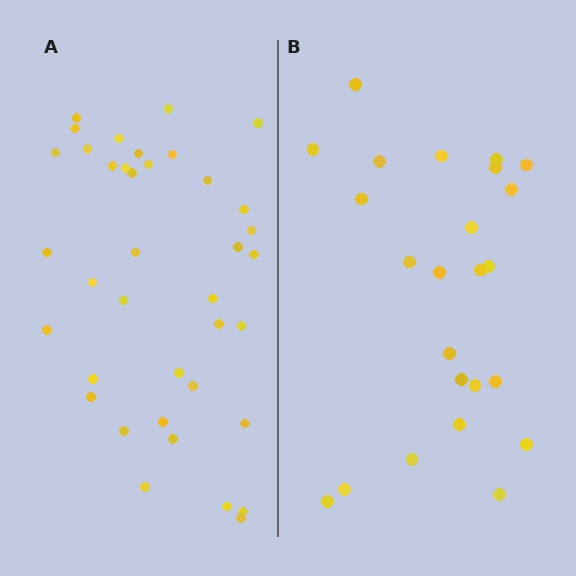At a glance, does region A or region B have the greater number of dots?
Region A (the left region) has more dots.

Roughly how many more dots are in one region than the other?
Region A has approximately 15 more dots than region B.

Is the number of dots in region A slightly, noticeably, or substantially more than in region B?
Region A has substantially more. The ratio is roughly 1.6 to 1.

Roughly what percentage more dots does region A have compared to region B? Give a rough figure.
About 60% more.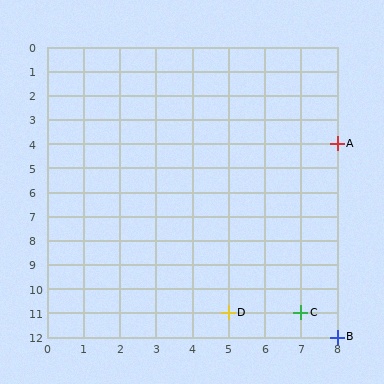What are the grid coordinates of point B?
Point B is at grid coordinates (8, 12).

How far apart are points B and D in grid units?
Points B and D are 3 columns and 1 row apart (about 3.2 grid units diagonally).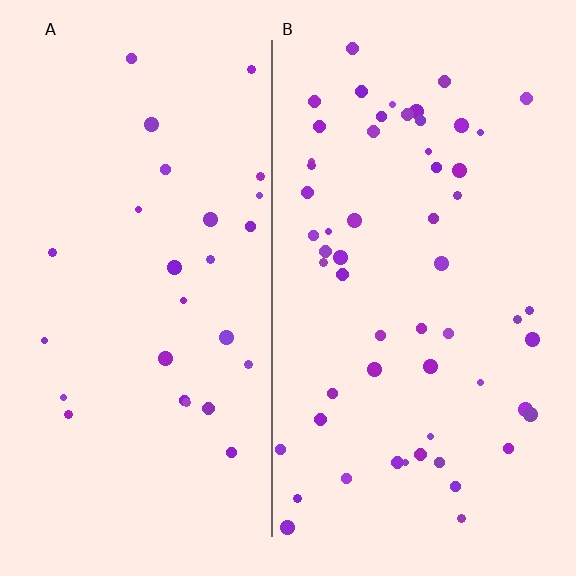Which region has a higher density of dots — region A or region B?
B (the right).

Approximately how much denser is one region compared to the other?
Approximately 2.1× — region B over region A.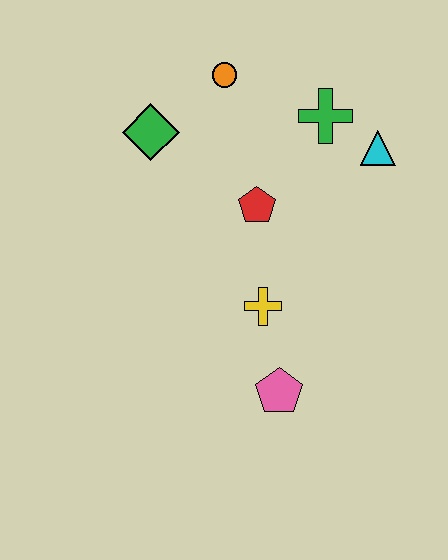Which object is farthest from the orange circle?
The pink pentagon is farthest from the orange circle.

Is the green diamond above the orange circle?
No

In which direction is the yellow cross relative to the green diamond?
The yellow cross is below the green diamond.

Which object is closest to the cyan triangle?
The green cross is closest to the cyan triangle.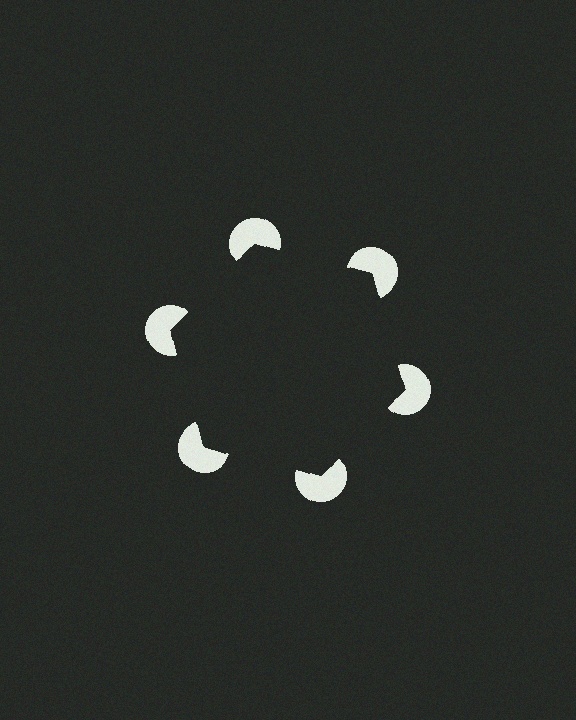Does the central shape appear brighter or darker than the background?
It typically appears slightly darker than the background, even though no actual brightness change is drawn.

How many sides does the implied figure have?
6 sides.